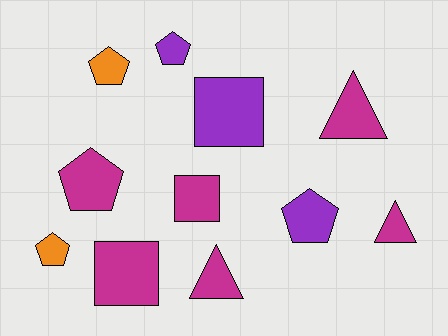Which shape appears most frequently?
Pentagon, with 5 objects.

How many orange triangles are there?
There are no orange triangles.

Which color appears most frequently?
Magenta, with 6 objects.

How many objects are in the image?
There are 11 objects.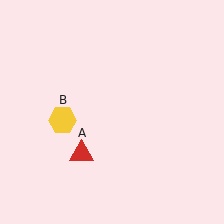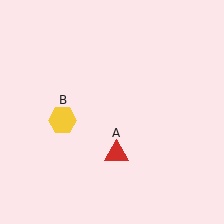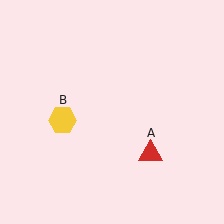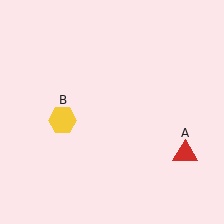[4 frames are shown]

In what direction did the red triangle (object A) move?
The red triangle (object A) moved right.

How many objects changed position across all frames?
1 object changed position: red triangle (object A).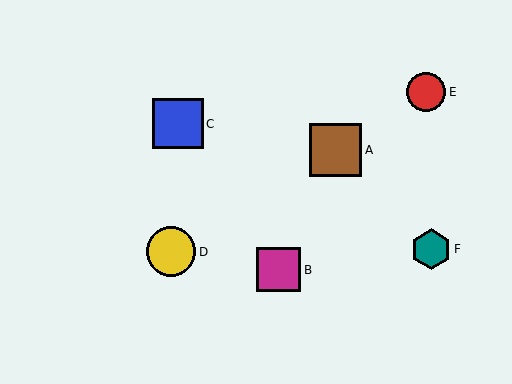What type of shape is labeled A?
Shape A is a brown square.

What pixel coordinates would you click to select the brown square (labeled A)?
Click at (336, 150) to select the brown square A.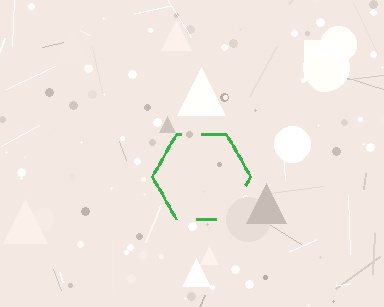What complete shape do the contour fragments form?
The contour fragments form a hexagon.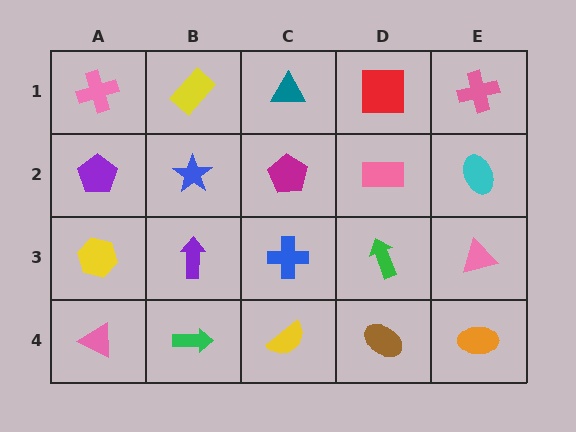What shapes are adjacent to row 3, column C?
A magenta pentagon (row 2, column C), a yellow semicircle (row 4, column C), a purple arrow (row 3, column B), a green arrow (row 3, column D).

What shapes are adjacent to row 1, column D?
A pink rectangle (row 2, column D), a teal triangle (row 1, column C), a pink cross (row 1, column E).